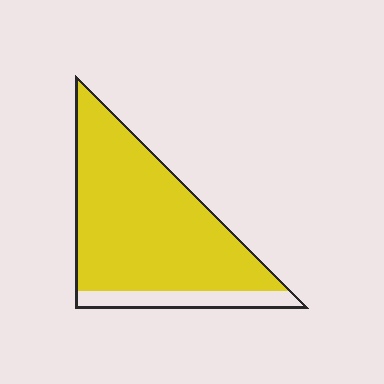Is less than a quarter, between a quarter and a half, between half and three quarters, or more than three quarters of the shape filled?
More than three quarters.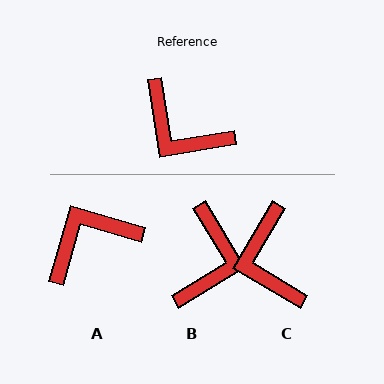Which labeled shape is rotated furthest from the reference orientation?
A, about 115 degrees away.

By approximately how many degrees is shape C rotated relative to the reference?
Approximately 40 degrees clockwise.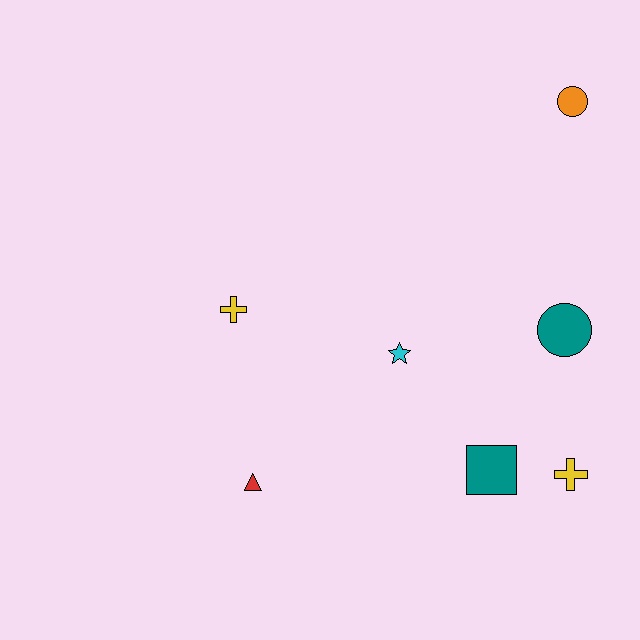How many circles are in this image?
There are 2 circles.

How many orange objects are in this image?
There is 1 orange object.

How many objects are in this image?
There are 7 objects.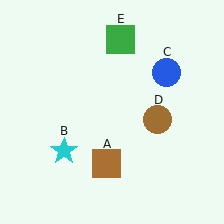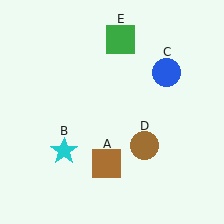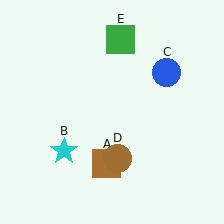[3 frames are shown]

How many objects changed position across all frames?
1 object changed position: brown circle (object D).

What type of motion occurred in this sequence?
The brown circle (object D) rotated clockwise around the center of the scene.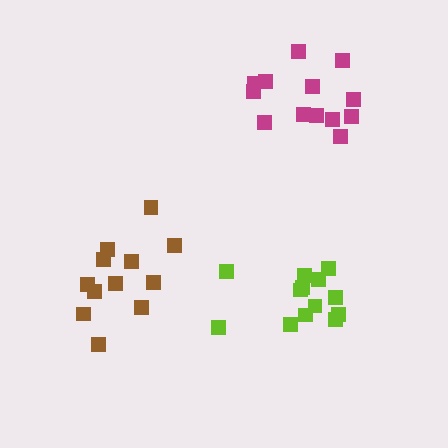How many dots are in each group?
Group 1: 13 dots, Group 2: 12 dots, Group 3: 13 dots (38 total).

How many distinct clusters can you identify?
There are 3 distinct clusters.